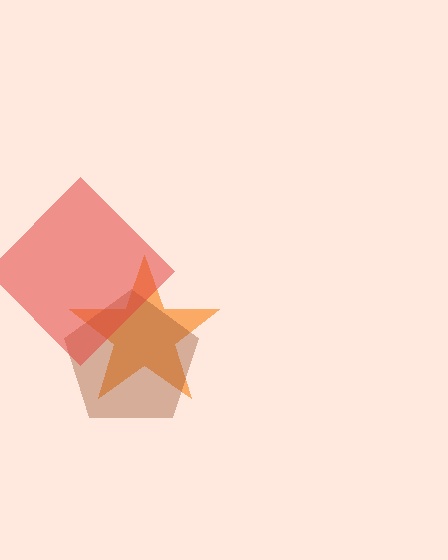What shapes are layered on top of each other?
The layered shapes are: an orange star, a brown pentagon, a red diamond.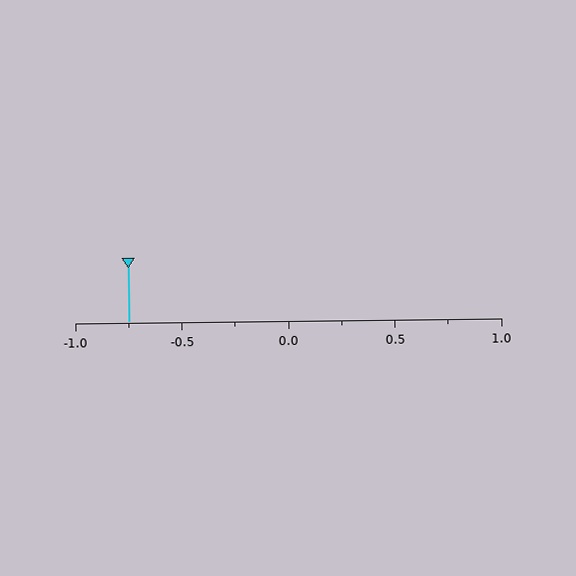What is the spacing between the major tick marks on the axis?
The major ticks are spaced 0.5 apart.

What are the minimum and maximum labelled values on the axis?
The axis runs from -1.0 to 1.0.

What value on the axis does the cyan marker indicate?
The marker indicates approximately -0.75.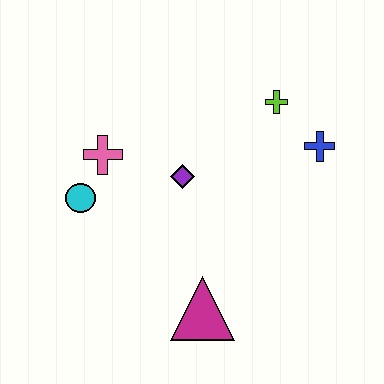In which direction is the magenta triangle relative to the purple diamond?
The magenta triangle is below the purple diamond.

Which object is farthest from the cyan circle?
The blue cross is farthest from the cyan circle.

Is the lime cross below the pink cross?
No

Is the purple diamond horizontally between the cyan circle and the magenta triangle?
Yes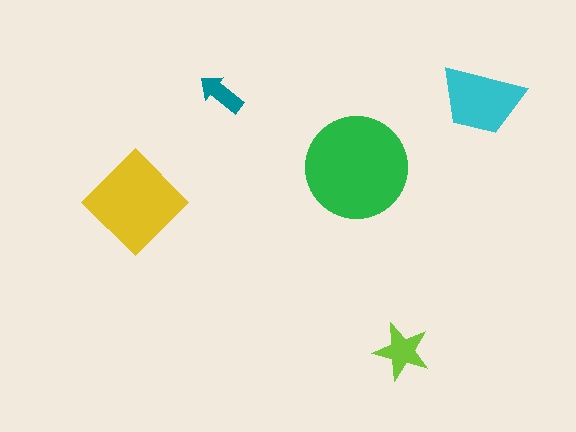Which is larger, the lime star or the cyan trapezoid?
The cyan trapezoid.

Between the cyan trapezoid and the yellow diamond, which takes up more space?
The yellow diamond.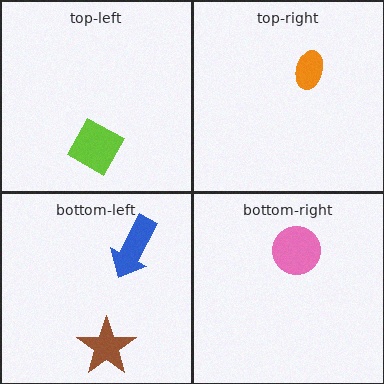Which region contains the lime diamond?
The top-left region.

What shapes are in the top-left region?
The lime diamond.